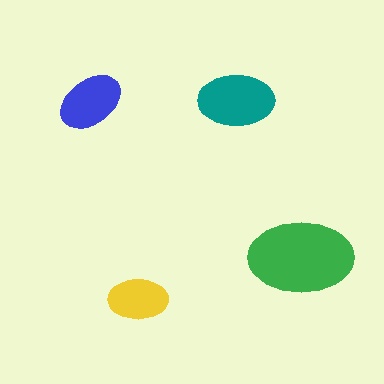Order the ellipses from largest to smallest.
the green one, the teal one, the blue one, the yellow one.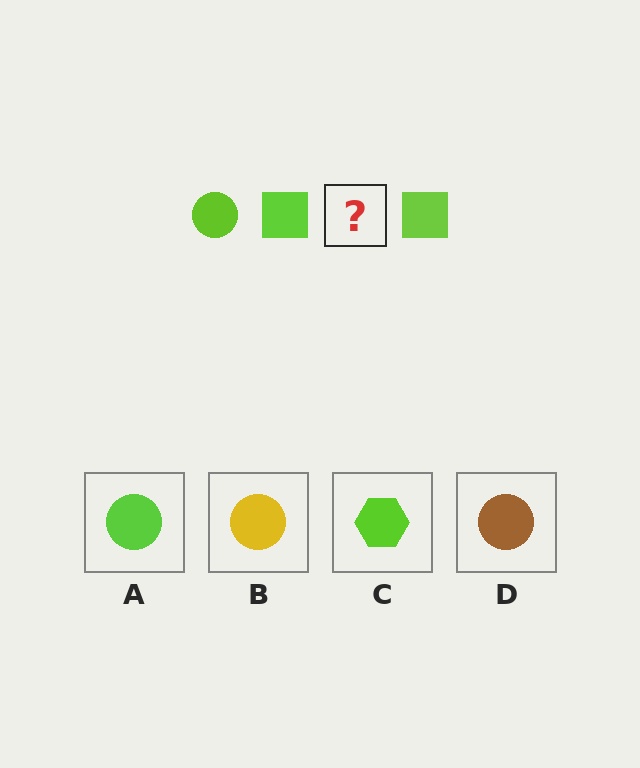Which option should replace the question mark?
Option A.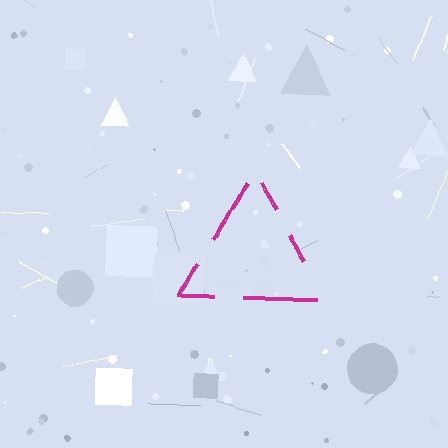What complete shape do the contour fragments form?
The contour fragments form a triangle.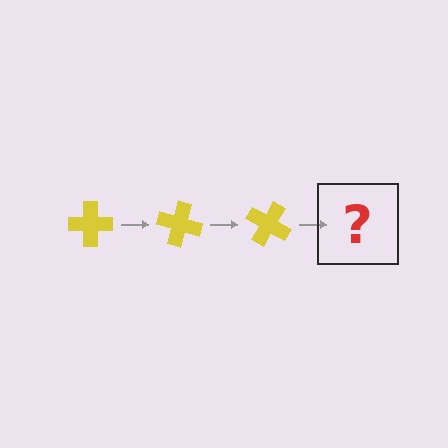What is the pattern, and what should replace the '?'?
The pattern is that the cross rotates 15 degrees each step. The '?' should be a yellow cross rotated 45 degrees.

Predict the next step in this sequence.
The next step is a yellow cross rotated 45 degrees.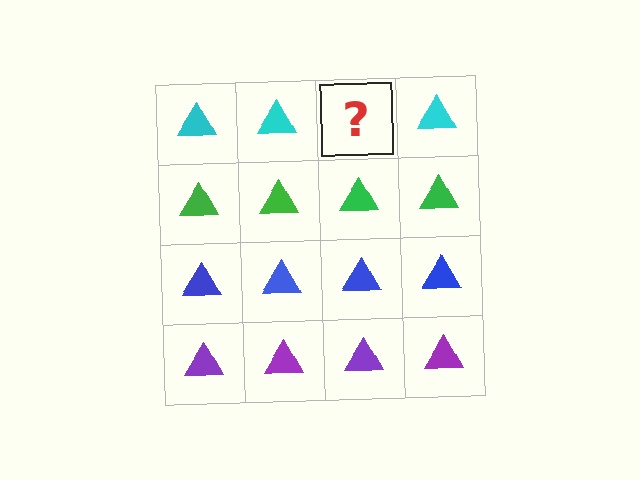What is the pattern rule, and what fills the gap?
The rule is that each row has a consistent color. The gap should be filled with a cyan triangle.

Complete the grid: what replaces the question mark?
The question mark should be replaced with a cyan triangle.